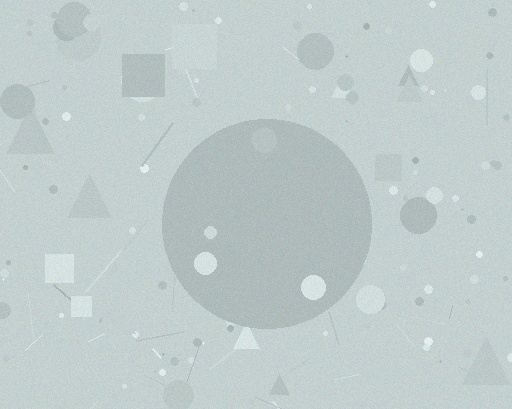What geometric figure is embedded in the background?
A circle is embedded in the background.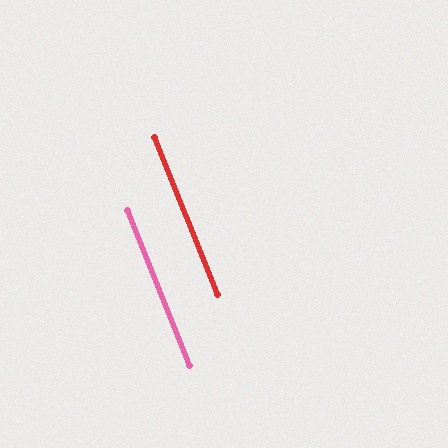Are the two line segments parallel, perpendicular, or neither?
Parallel — their directions differ by only 0.1°.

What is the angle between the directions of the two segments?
Approximately 0 degrees.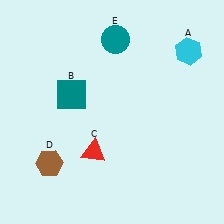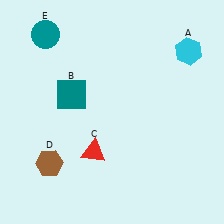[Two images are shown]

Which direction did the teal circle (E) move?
The teal circle (E) moved left.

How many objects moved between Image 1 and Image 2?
1 object moved between the two images.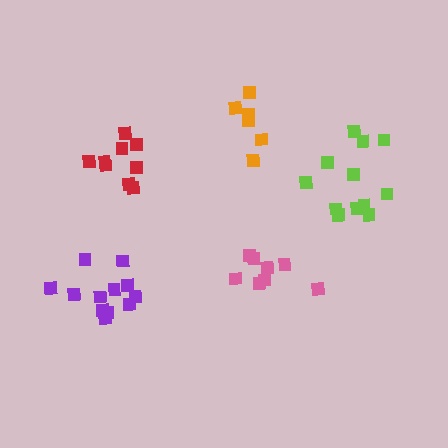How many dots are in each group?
Group 1: 6 dots, Group 2: 12 dots, Group 3: 9 dots, Group 4: 8 dots, Group 5: 12 dots (47 total).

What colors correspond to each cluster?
The clusters are colored: orange, purple, red, pink, lime.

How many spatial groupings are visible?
There are 5 spatial groupings.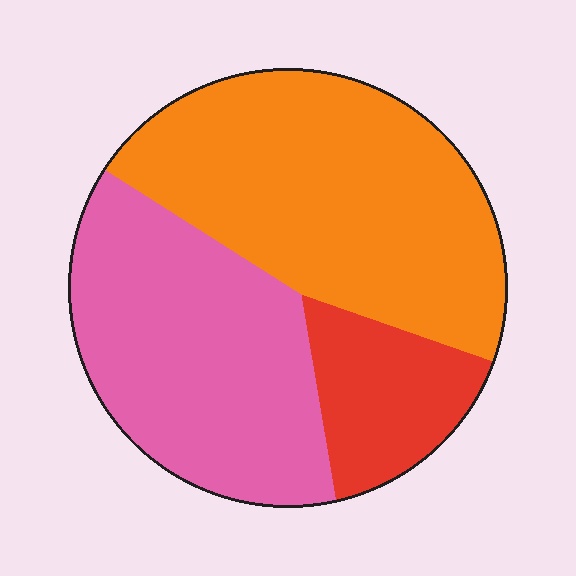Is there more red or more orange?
Orange.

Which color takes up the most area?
Orange, at roughly 45%.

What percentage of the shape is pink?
Pink takes up about three eighths (3/8) of the shape.